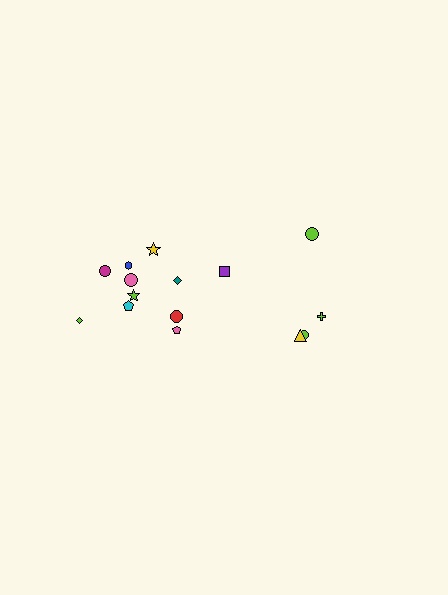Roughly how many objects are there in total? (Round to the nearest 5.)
Roughly 15 objects in total.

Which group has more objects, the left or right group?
The left group.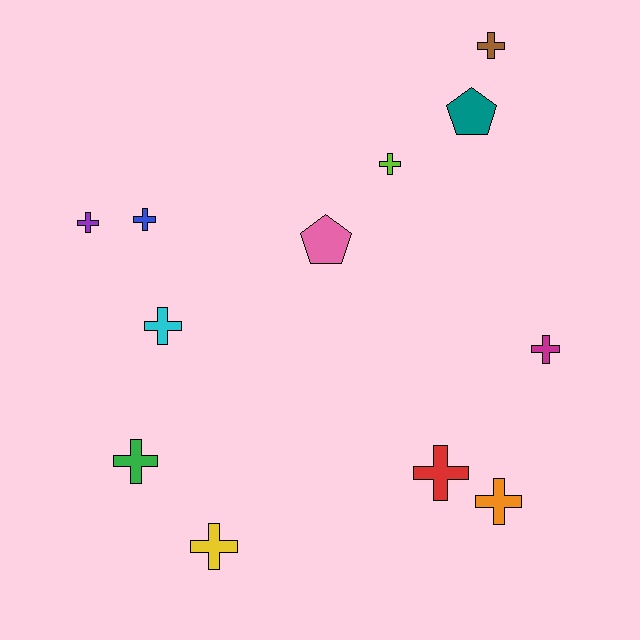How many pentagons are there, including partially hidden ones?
There are 2 pentagons.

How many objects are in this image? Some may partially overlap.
There are 12 objects.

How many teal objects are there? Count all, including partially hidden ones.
There is 1 teal object.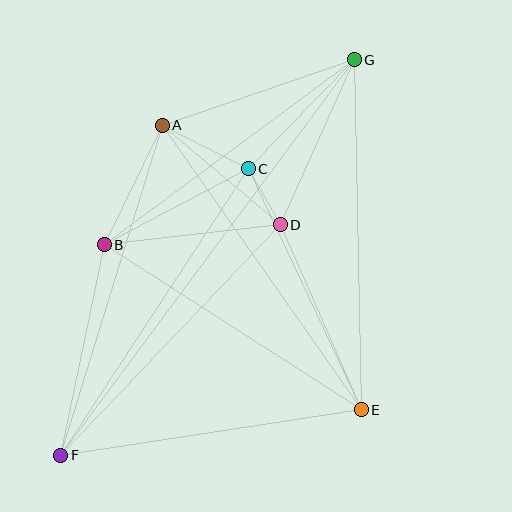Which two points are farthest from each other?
Points F and G are farthest from each other.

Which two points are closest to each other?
Points C and D are closest to each other.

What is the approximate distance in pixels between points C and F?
The distance between C and F is approximately 343 pixels.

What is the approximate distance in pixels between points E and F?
The distance between E and F is approximately 304 pixels.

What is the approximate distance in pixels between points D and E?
The distance between D and E is approximately 202 pixels.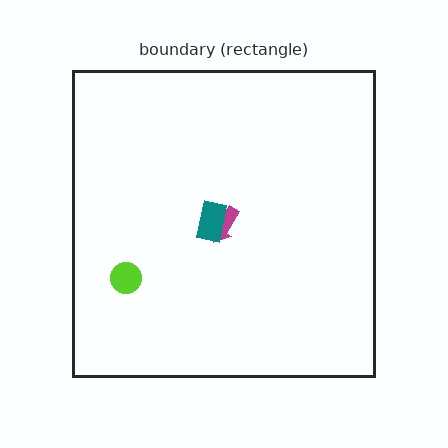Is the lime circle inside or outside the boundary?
Inside.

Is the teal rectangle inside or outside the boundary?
Inside.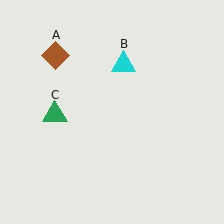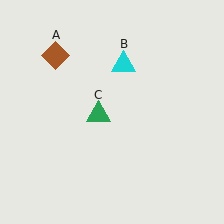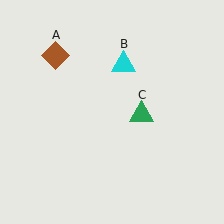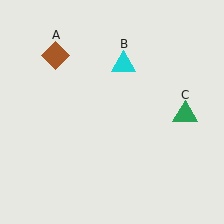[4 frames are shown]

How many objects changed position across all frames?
1 object changed position: green triangle (object C).